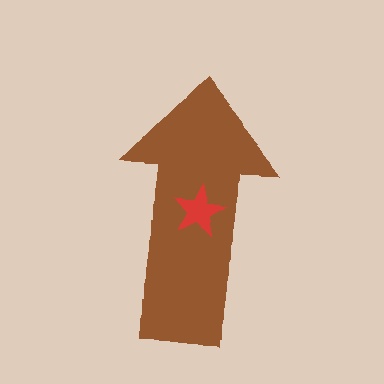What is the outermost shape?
The brown arrow.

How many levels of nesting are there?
2.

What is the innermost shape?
The red star.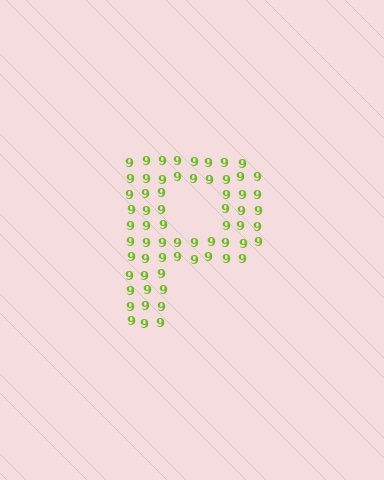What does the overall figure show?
The overall figure shows the letter P.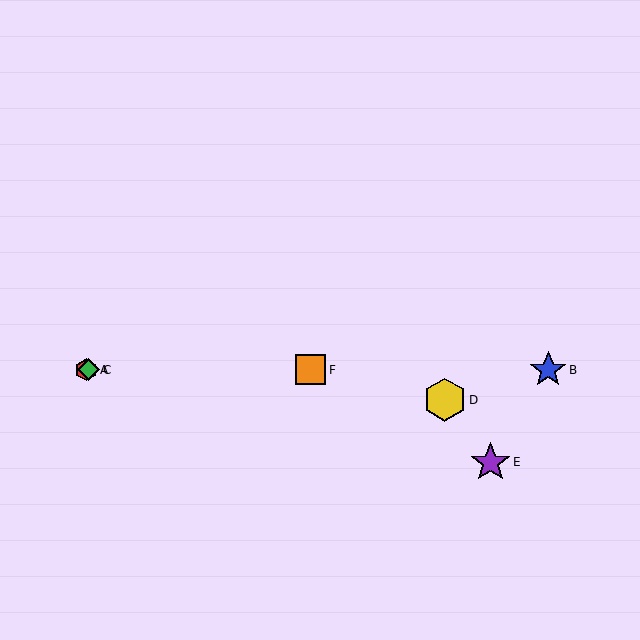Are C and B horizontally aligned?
Yes, both are at y≈370.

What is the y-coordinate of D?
Object D is at y≈400.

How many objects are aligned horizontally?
4 objects (A, B, C, F) are aligned horizontally.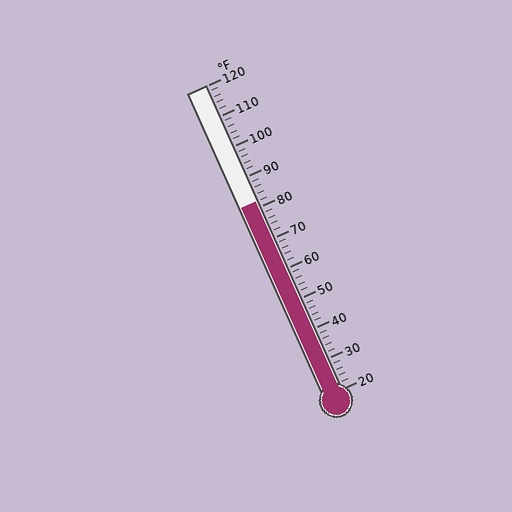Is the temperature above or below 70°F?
The temperature is above 70°F.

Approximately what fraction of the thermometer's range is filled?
The thermometer is filled to approximately 60% of its range.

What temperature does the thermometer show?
The thermometer shows approximately 82°F.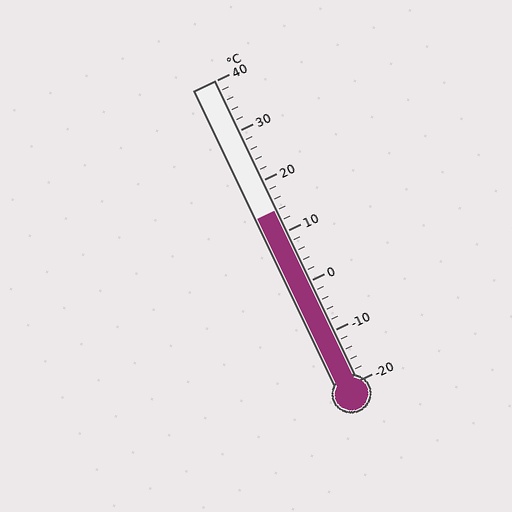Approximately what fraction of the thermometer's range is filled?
The thermometer is filled to approximately 55% of its range.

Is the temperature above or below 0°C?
The temperature is above 0°C.